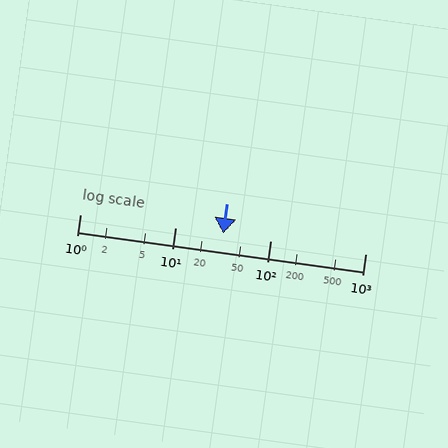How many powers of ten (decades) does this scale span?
The scale spans 3 decades, from 1 to 1000.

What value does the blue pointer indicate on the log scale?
The pointer indicates approximately 32.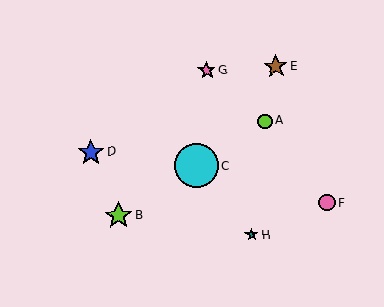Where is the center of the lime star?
The center of the lime star is at (119, 216).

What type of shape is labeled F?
Shape F is a pink circle.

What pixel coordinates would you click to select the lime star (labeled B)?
Click at (119, 216) to select the lime star B.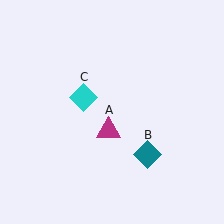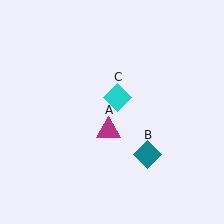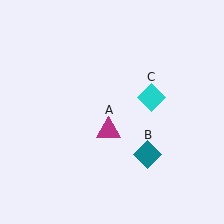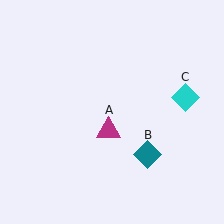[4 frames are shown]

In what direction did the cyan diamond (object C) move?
The cyan diamond (object C) moved right.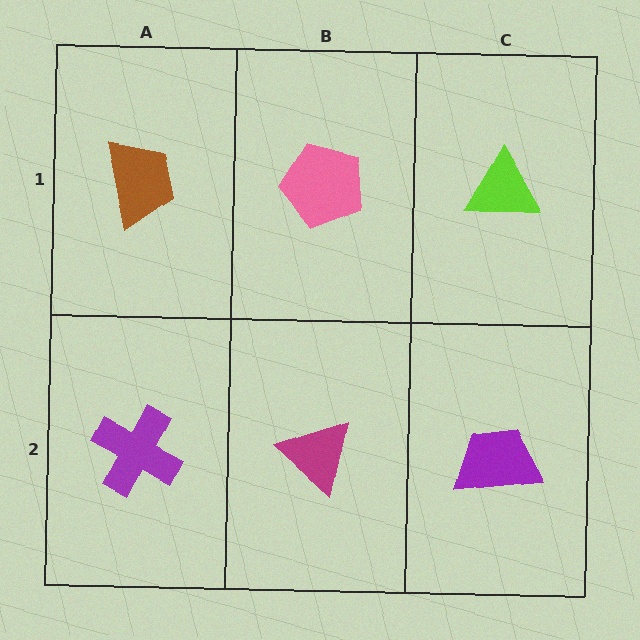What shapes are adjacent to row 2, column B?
A pink pentagon (row 1, column B), a purple cross (row 2, column A), a purple trapezoid (row 2, column C).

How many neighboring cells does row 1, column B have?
3.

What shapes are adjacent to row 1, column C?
A purple trapezoid (row 2, column C), a pink pentagon (row 1, column B).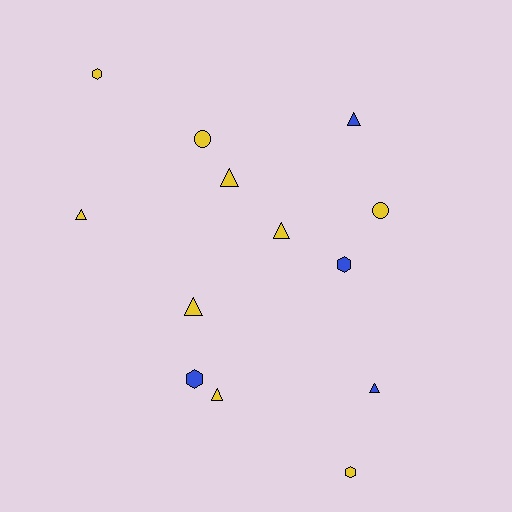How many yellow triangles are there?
There are 5 yellow triangles.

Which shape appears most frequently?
Triangle, with 7 objects.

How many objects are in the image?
There are 13 objects.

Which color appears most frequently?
Yellow, with 9 objects.